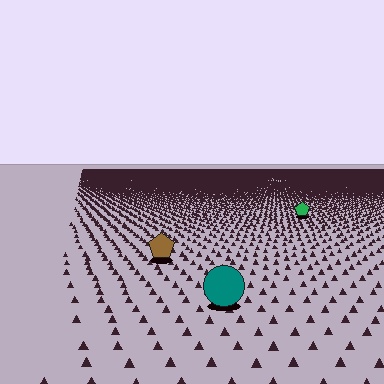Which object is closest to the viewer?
The teal circle is closest. The texture marks near it are larger and more spread out.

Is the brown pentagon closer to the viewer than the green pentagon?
Yes. The brown pentagon is closer — you can tell from the texture gradient: the ground texture is coarser near it.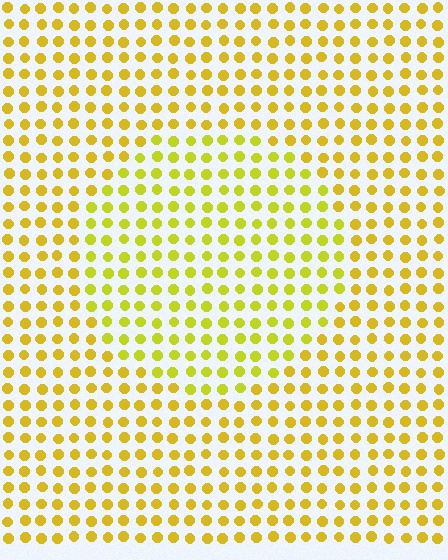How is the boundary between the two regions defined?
The boundary is defined purely by a slight shift in hue (about 18 degrees). Spacing, size, and orientation are identical on both sides.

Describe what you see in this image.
The image is filled with small yellow elements in a uniform arrangement. A circle-shaped region is visible where the elements are tinted to a slightly different hue, forming a subtle color boundary.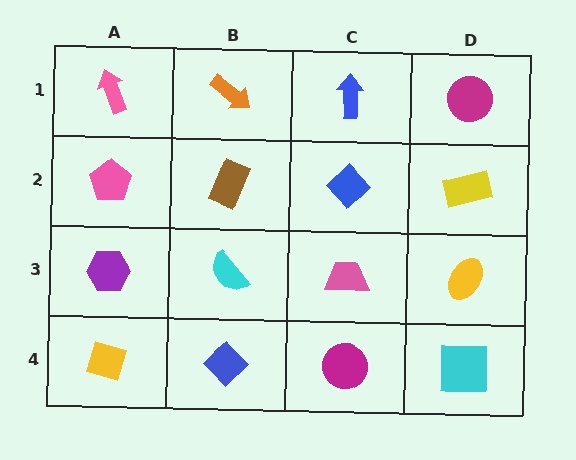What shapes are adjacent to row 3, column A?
A pink pentagon (row 2, column A), a yellow diamond (row 4, column A), a cyan semicircle (row 3, column B).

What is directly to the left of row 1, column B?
A pink arrow.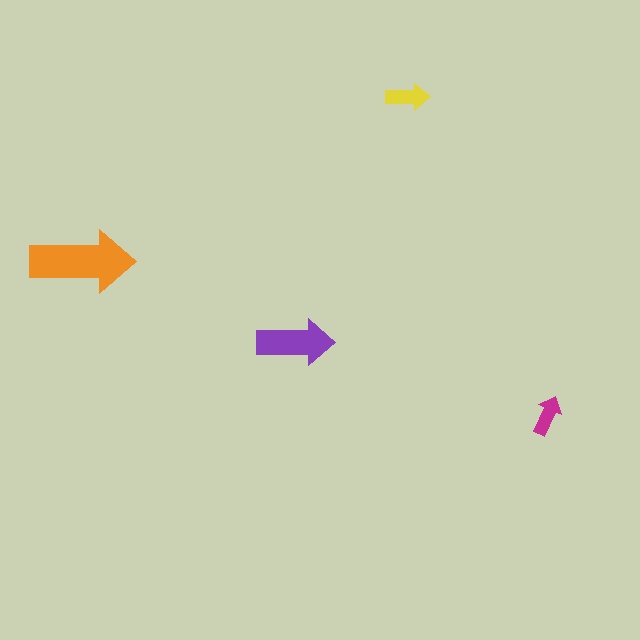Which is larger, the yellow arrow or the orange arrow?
The orange one.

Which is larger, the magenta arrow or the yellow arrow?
The yellow one.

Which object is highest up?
The yellow arrow is topmost.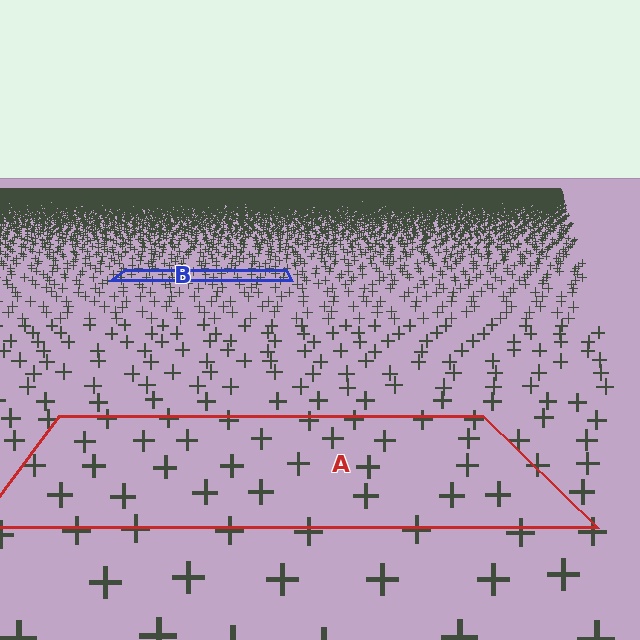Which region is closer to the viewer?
Region A is closer. The texture elements there are larger and more spread out.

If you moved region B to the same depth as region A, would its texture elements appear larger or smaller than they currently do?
They would appear larger. At a closer depth, the same texture elements are projected at a bigger on-screen size.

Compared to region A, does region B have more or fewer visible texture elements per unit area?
Region B has more texture elements per unit area — they are packed more densely because it is farther away.